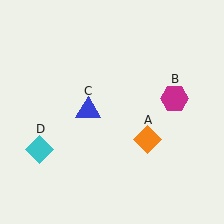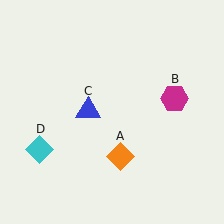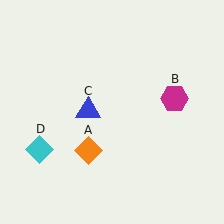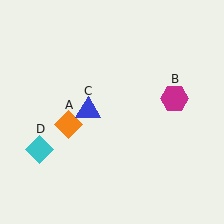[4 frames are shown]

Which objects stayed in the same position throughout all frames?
Magenta hexagon (object B) and blue triangle (object C) and cyan diamond (object D) remained stationary.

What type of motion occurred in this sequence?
The orange diamond (object A) rotated clockwise around the center of the scene.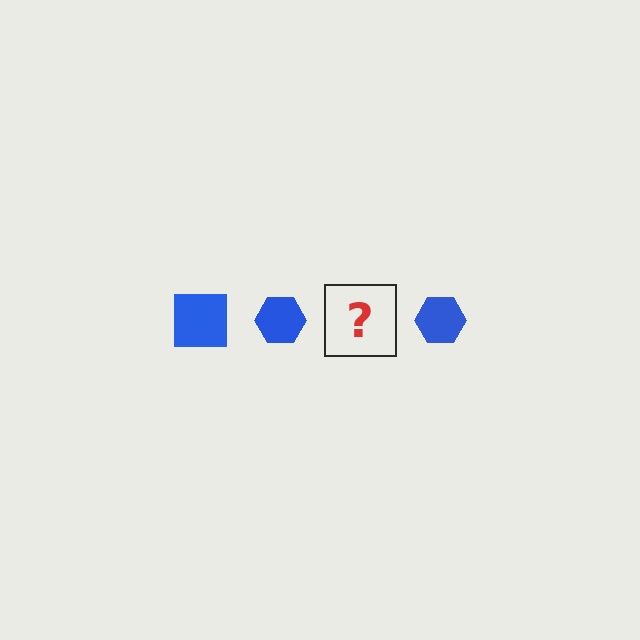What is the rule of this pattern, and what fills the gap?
The rule is that the pattern cycles through square, hexagon shapes in blue. The gap should be filled with a blue square.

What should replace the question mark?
The question mark should be replaced with a blue square.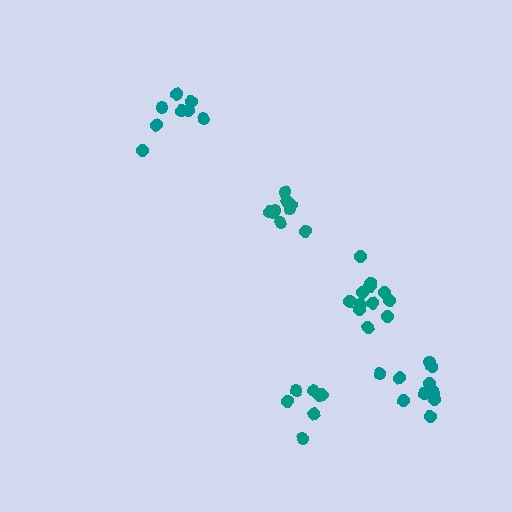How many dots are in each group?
Group 1: 11 dots, Group 2: 8 dots, Group 3: 9 dots, Group 4: 12 dots, Group 5: 7 dots (47 total).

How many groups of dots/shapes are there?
There are 5 groups.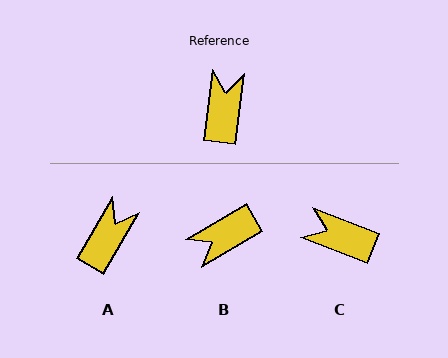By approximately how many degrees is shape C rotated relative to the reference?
Approximately 76 degrees counter-clockwise.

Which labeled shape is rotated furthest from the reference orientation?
B, about 128 degrees away.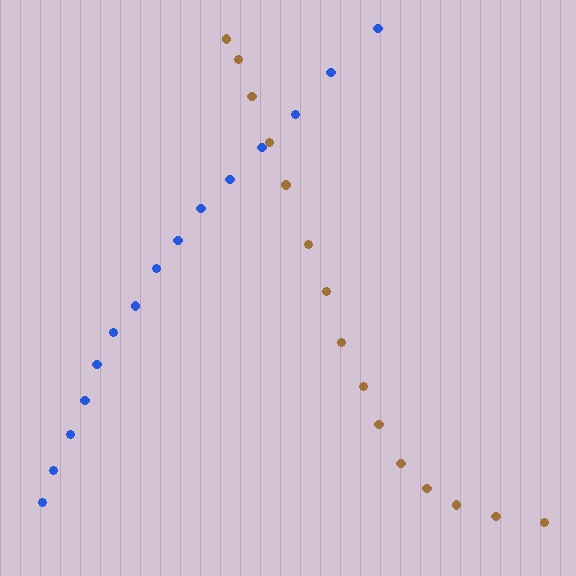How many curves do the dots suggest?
There are 2 distinct paths.